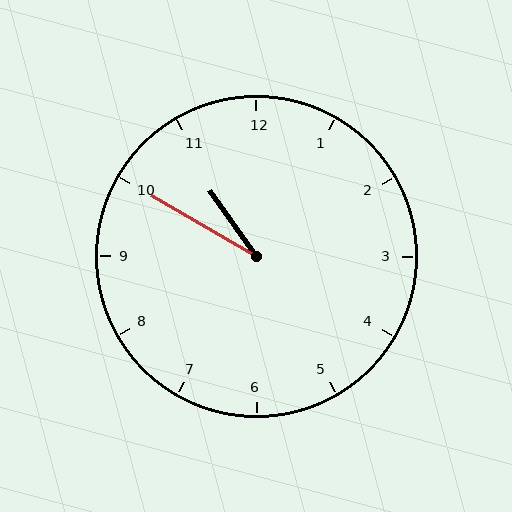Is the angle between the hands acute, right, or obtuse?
It is acute.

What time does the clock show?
10:50.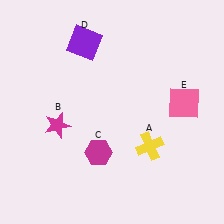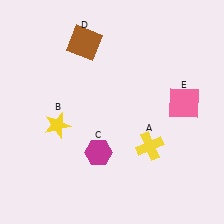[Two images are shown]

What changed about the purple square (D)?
In Image 1, D is purple. In Image 2, it changed to brown.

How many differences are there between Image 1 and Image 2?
There are 2 differences between the two images.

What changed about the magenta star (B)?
In Image 1, B is magenta. In Image 2, it changed to yellow.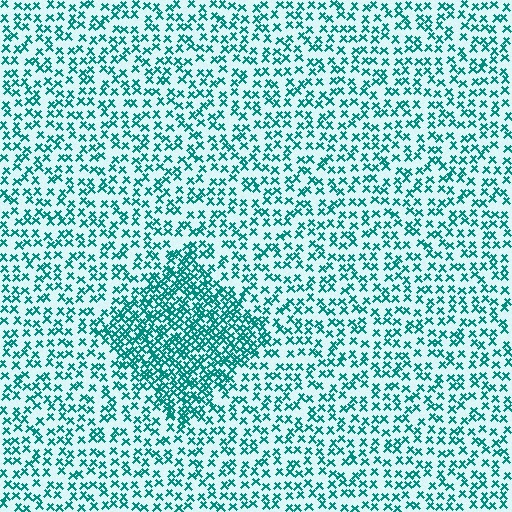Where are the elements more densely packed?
The elements are more densely packed inside the diamond boundary.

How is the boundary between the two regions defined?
The boundary is defined by a change in element density (approximately 2.2x ratio). All elements are the same color, size, and shape.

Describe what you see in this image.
The image contains small teal elements arranged at two different densities. A diamond-shaped region is visible where the elements are more densely packed than the surrounding area.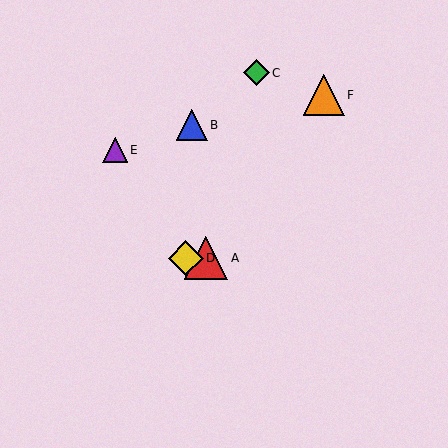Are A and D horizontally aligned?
Yes, both are at y≈258.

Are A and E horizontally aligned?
No, A is at y≈258 and E is at y≈150.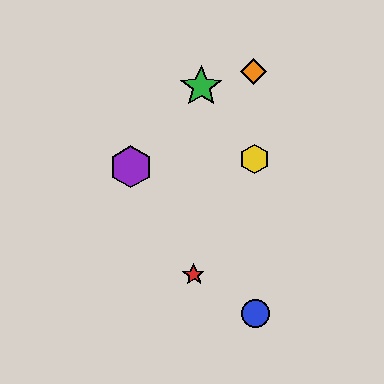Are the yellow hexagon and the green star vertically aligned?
No, the yellow hexagon is at x≈254 and the green star is at x≈202.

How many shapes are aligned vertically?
3 shapes (the blue circle, the yellow hexagon, the orange diamond) are aligned vertically.